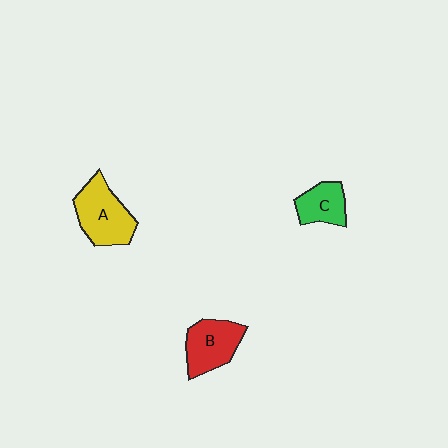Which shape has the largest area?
Shape A (yellow).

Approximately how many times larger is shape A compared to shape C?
Approximately 1.6 times.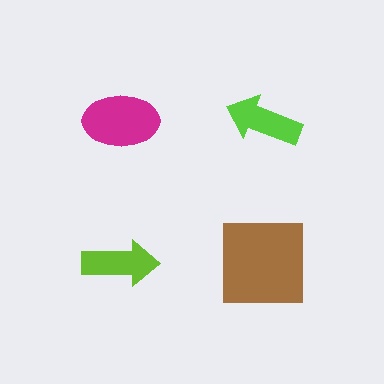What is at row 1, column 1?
A magenta ellipse.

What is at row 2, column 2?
A brown square.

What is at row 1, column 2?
A lime arrow.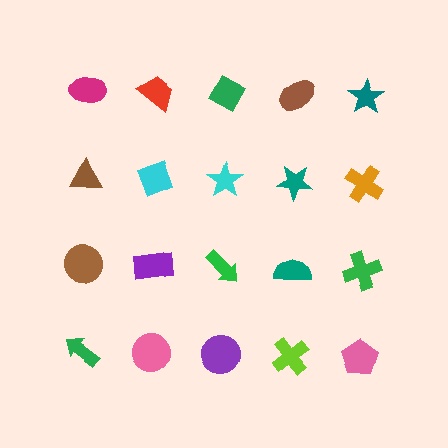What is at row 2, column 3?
A cyan star.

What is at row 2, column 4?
A teal star.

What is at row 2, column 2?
A cyan diamond.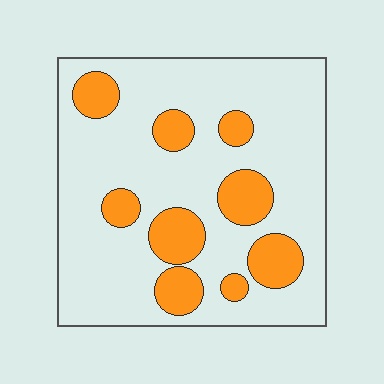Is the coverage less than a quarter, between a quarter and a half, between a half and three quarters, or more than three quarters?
Less than a quarter.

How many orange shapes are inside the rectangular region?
9.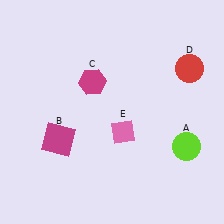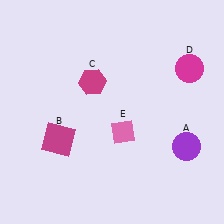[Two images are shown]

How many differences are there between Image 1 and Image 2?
There are 2 differences between the two images.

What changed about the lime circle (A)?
In Image 1, A is lime. In Image 2, it changed to purple.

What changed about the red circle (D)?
In Image 1, D is red. In Image 2, it changed to magenta.